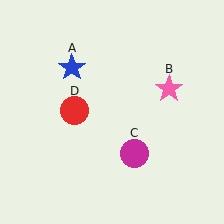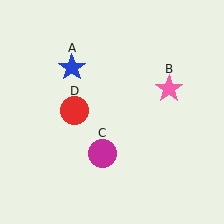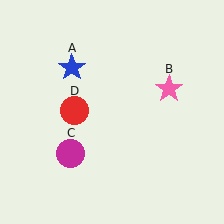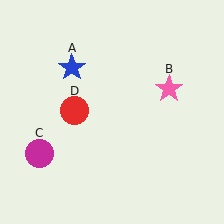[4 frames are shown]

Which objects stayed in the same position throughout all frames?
Blue star (object A) and pink star (object B) and red circle (object D) remained stationary.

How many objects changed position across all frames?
1 object changed position: magenta circle (object C).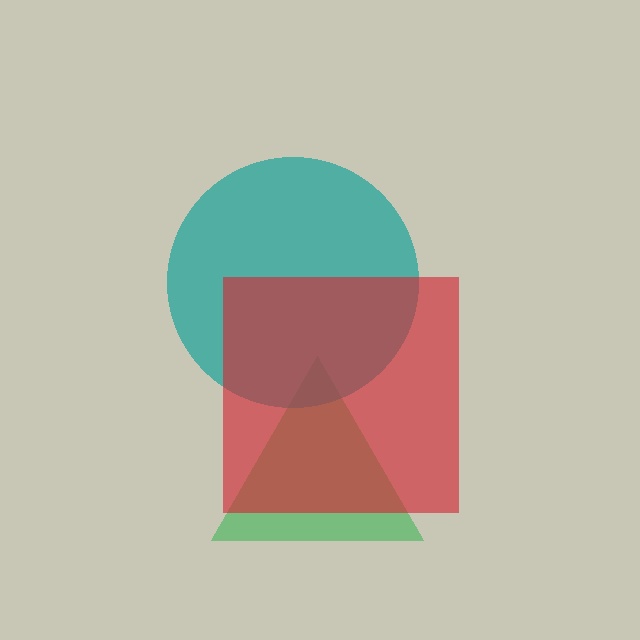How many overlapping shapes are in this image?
There are 3 overlapping shapes in the image.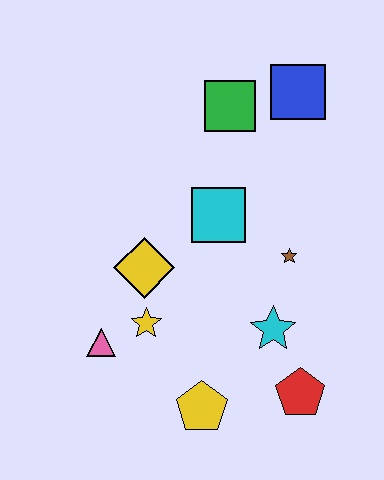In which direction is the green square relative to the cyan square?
The green square is above the cyan square.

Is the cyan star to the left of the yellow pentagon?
No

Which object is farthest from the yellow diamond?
The blue square is farthest from the yellow diamond.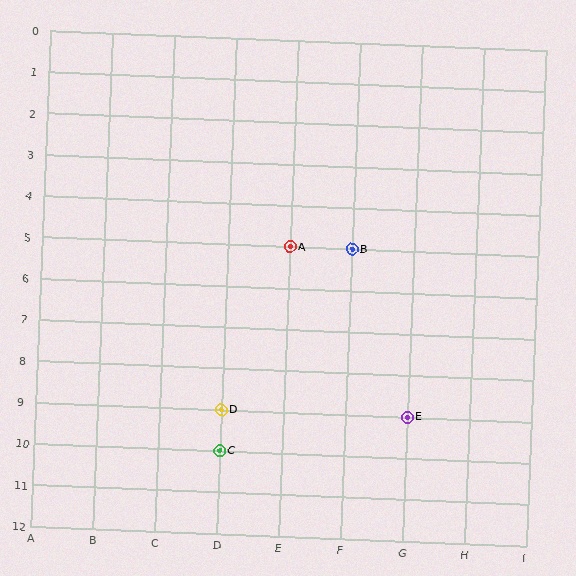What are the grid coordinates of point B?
Point B is at grid coordinates (F, 5).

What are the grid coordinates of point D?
Point D is at grid coordinates (D, 9).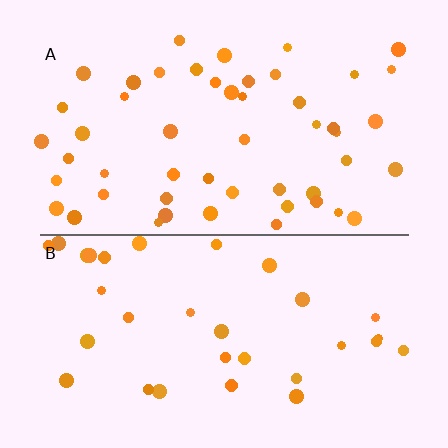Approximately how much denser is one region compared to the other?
Approximately 1.6× — region A over region B.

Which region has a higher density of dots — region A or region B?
A (the top).